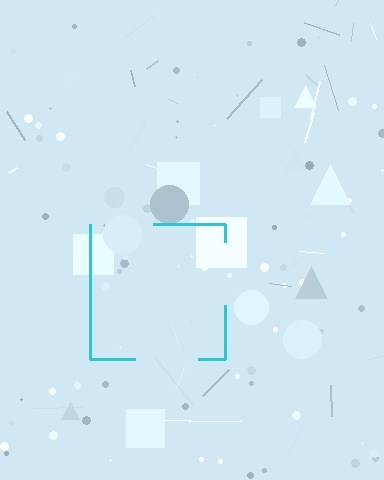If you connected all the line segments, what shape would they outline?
They would outline a square.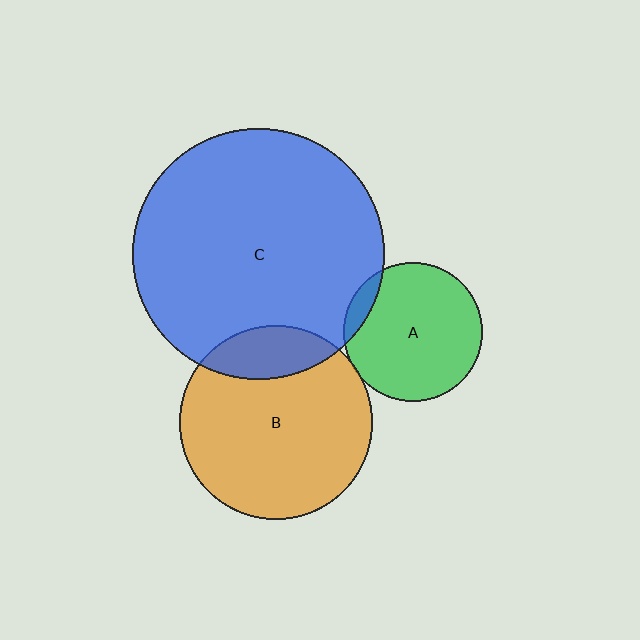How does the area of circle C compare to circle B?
Approximately 1.7 times.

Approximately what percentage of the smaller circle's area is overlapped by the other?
Approximately 5%.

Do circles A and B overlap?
Yes.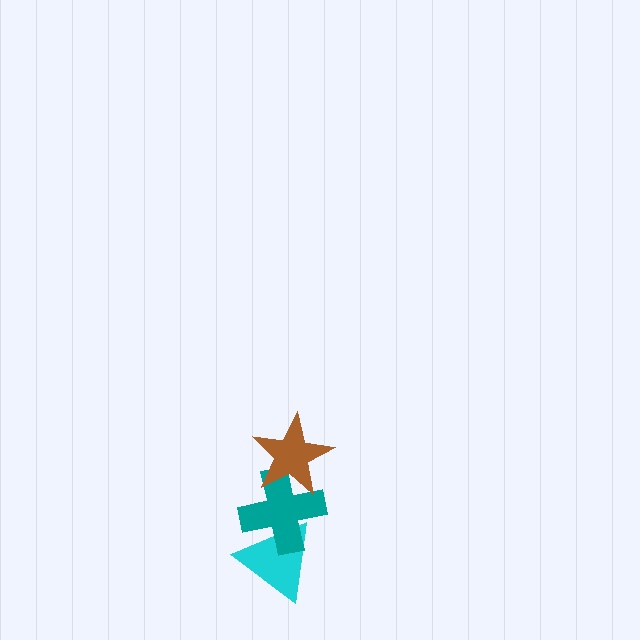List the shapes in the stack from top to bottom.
From top to bottom: the brown star, the teal cross, the cyan triangle.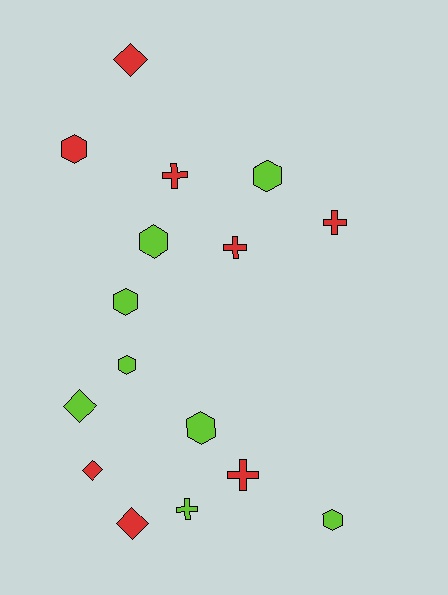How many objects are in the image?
There are 16 objects.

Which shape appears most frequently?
Hexagon, with 7 objects.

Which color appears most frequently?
Red, with 8 objects.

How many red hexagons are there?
There is 1 red hexagon.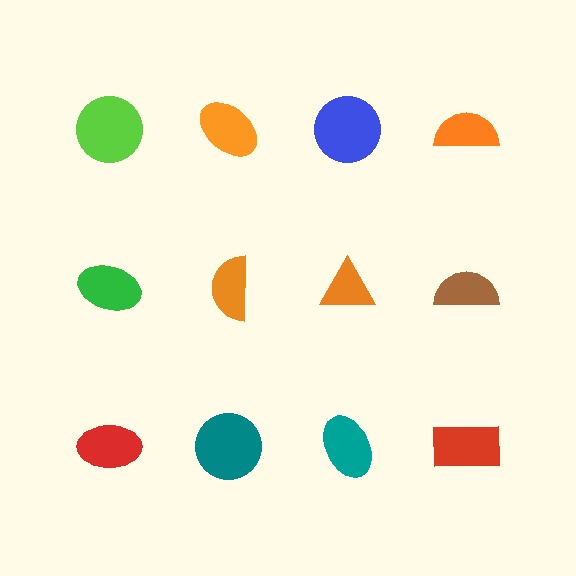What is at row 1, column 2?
An orange ellipse.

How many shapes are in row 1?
4 shapes.